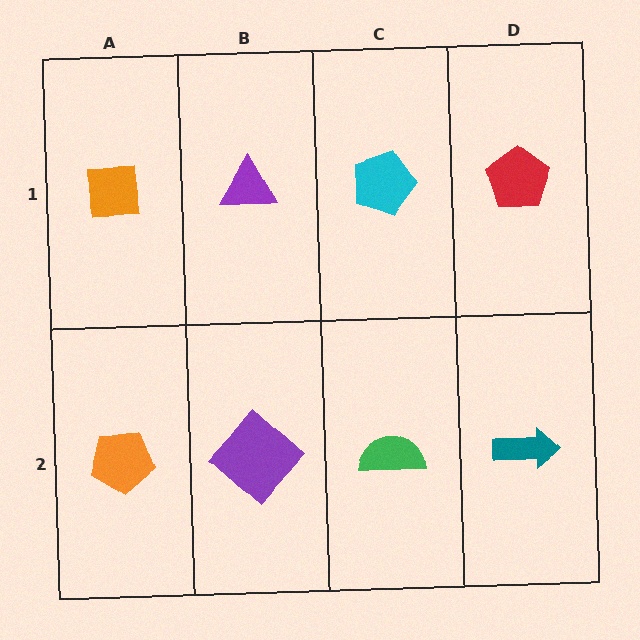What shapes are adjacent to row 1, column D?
A teal arrow (row 2, column D), a cyan pentagon (row 1, column C).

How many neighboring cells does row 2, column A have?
2.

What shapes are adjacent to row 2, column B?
A purple triangle (row 1, column B), an orange pentagon (row 2, column A), a green semicircle (row 2, column C).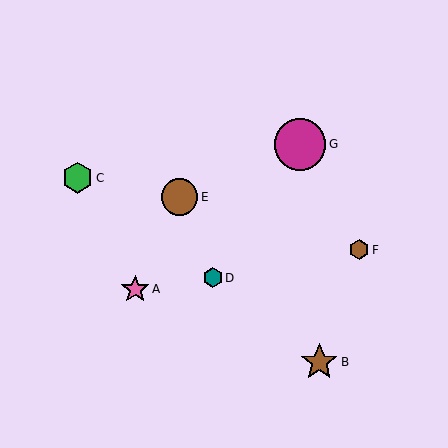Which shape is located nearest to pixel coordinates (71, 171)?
The green hexagon (labeled C) at (78, 178) is nearest to that location.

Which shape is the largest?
The magenta circle (labeled G) is the largest.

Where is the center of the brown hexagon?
The center of the brown hexagon is at (359, 250).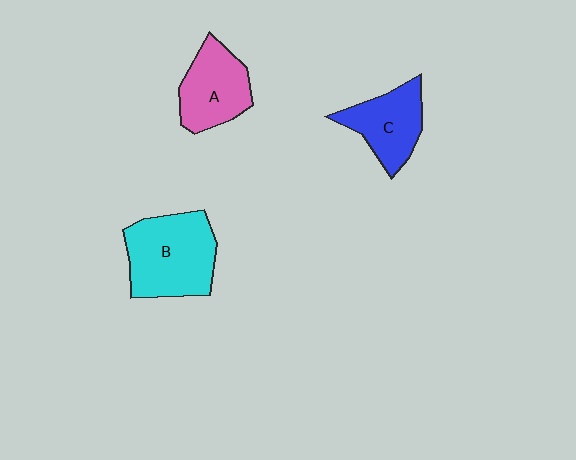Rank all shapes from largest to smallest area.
From largest to smallest: B (cyan), A (pink), C (blue).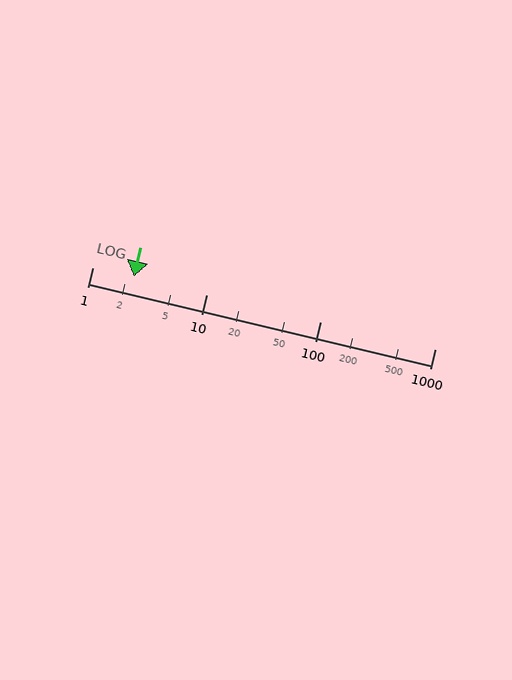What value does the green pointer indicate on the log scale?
The pointer indicates approximately 2.3.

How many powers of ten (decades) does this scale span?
The scale spans 3 decades, from 1 to 1000.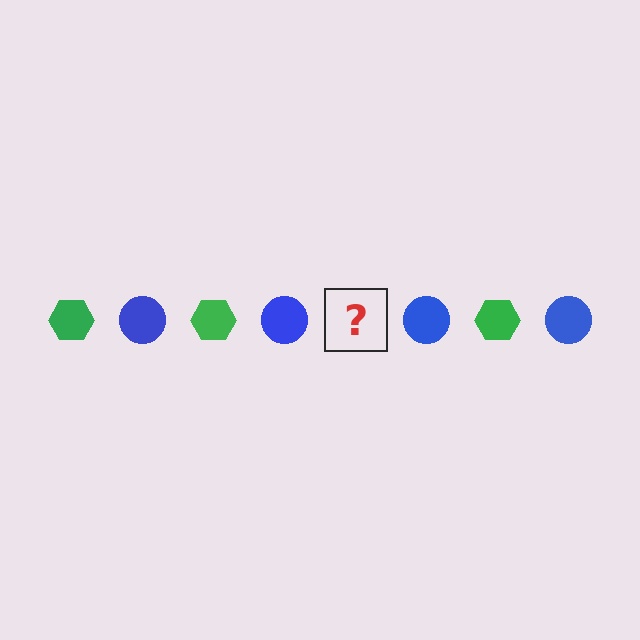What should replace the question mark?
The question mark should be replaced with a green hexagon.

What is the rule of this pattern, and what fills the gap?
The rule is that the pattern alternates between green hexagon and blue circle. The gap should be filled with a green hexagon.